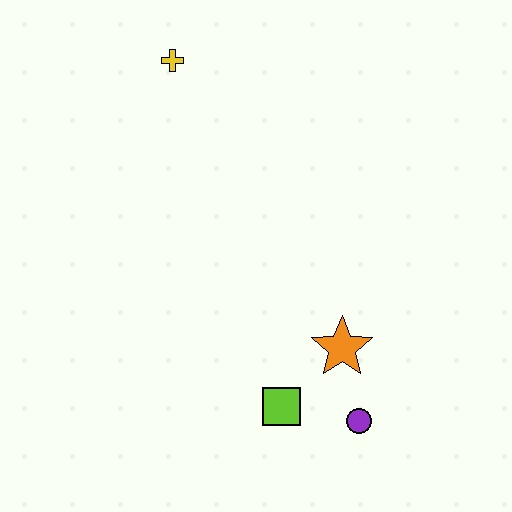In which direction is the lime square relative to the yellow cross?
The lime square is below the yellow cross.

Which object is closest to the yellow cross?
The orange star is closest to the yellow cross.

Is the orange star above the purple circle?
Yes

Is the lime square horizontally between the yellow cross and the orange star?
Yes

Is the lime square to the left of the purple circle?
Yes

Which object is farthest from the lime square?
The yellow cross is farthest from the lime square.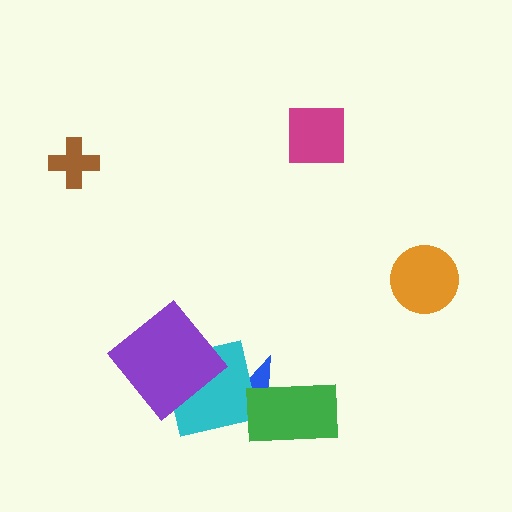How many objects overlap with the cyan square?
2 objects overlap with the cyan square.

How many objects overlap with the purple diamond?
1 object overlaps with the purple diamond.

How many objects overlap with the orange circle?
0 objects overlap with the orange circle.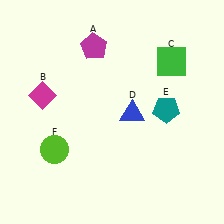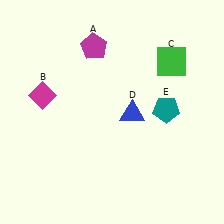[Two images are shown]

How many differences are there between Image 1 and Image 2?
There is 1 difference between the two images.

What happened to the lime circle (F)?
The lime circle (F) was removed in Image 2. It was in the bottom-left area of Image 1.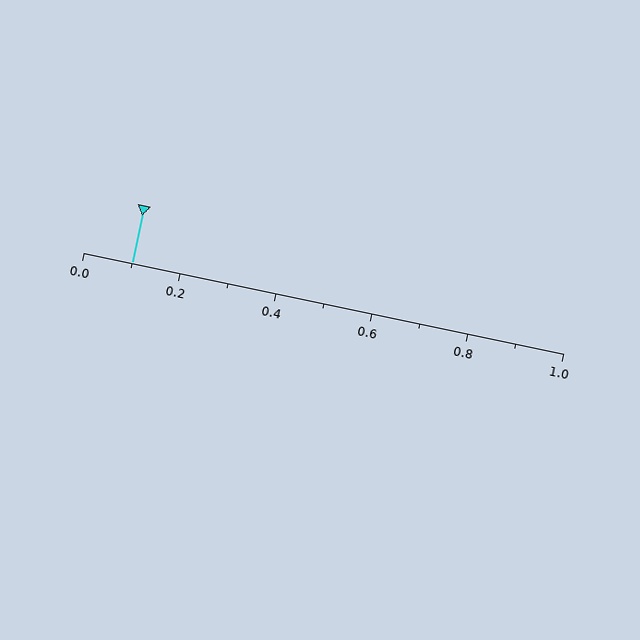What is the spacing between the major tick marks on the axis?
The major ticks are spaced 0.2 apart.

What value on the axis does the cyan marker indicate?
The marker indicates approximately 0.1.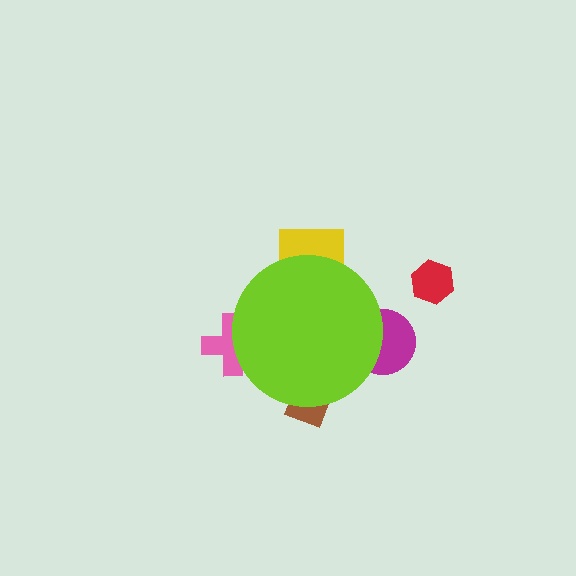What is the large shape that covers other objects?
A lime circle.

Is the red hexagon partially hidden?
No, the red hexagon is fully visible.